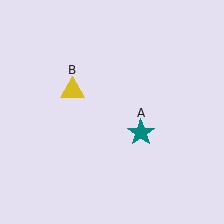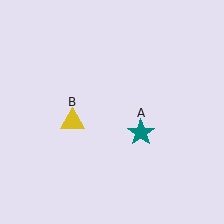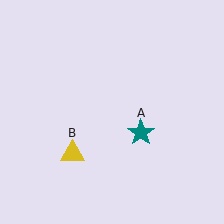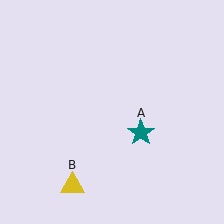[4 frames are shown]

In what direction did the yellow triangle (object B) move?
The yellow triangle (object B) moved down.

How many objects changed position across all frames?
1 object changed position: yellow triangle (object B).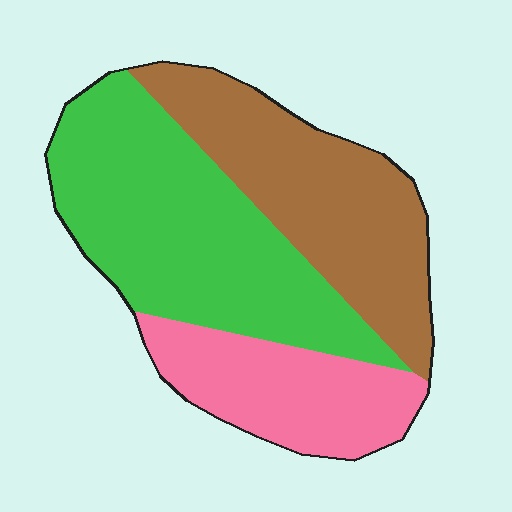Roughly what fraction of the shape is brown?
Brown takes up about one third (1/3) of the shape.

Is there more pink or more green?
Green.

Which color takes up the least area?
Pink, at roughly 25%.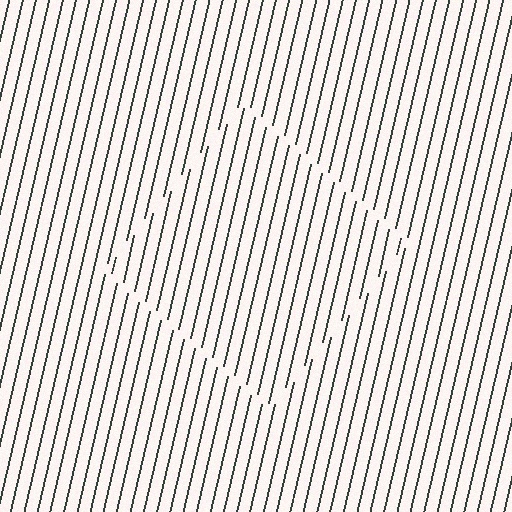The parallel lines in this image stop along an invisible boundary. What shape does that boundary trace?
An illusory square. The interior of the shape contains the same grating, shifted by half a period — the contour is defined by the phase discontinuity where line-ends from the inner and outer gratings abut.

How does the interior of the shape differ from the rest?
The interior of the shape contains the same grating, shifted by half a period — the contour is defined by the phase discontinuity where line-ends from the inner and outer gratings abut.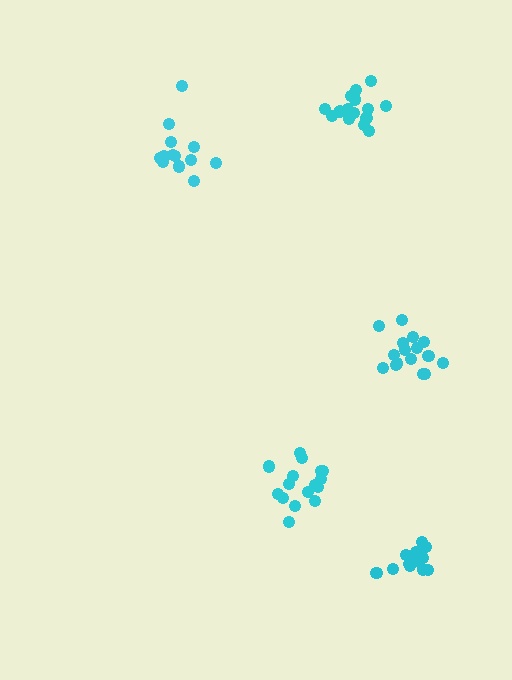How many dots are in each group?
Group 1: 16 dots, Group 2: 16 dots, Group 3: 13 dots, Group 4: 14 dots, Group 5: 16 dots (75 total).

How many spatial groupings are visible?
There are 5 spatial groupings.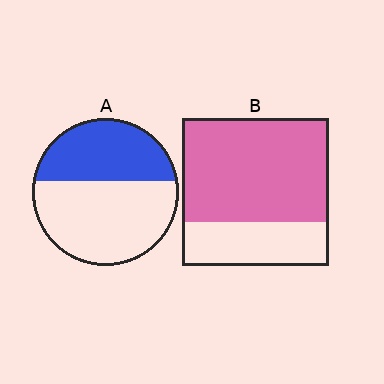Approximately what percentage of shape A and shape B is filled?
A is approximately 40% and B is approximately 70%.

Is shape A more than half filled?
No.